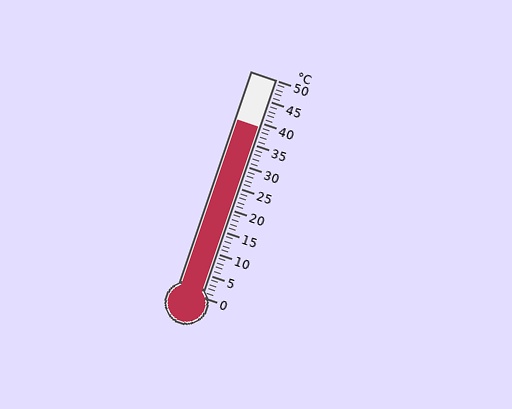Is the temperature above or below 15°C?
The temperature is above 15°C.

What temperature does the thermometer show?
The thermometer shows approximately 39°C.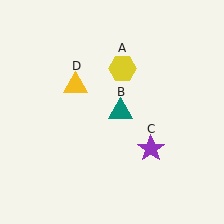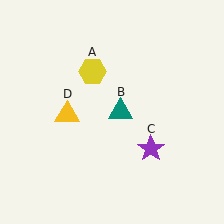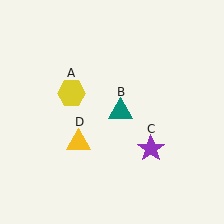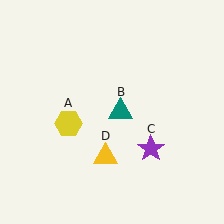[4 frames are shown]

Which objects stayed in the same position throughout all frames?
Teal triangle (object B) and purple star (object C) remained stationary.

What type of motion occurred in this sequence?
The yellow hexagon (object A), yellow triangle (object D) rotated counterclockwise around the center of the scene.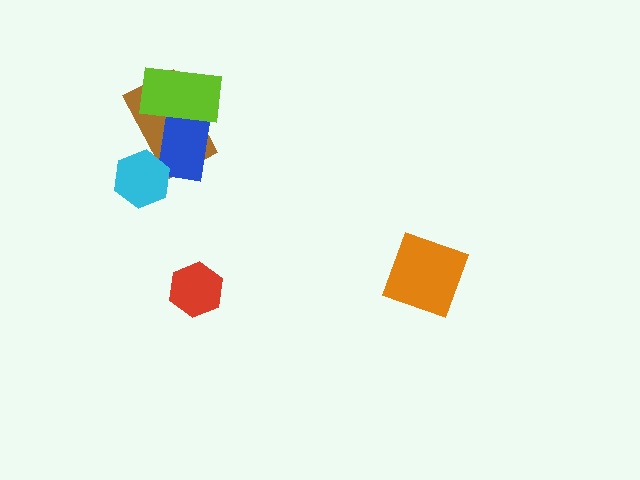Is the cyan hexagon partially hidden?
No, no other shape covers it.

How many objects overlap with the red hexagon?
0 objects overlap with the red hexagon.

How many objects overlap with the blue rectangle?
3 objects overlap with the blue rectangle.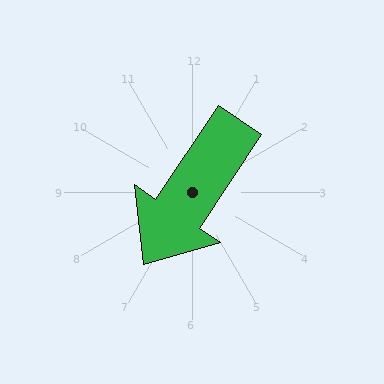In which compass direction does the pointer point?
Southwest.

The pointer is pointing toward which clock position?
Roughly 7 o'clock.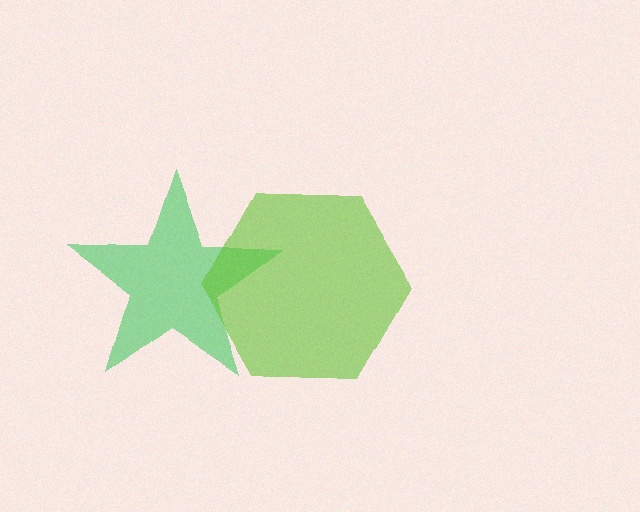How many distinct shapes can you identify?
There are 2 distinct shapes: a green star, a lime hexagon.